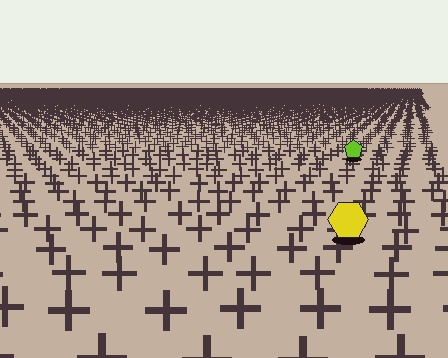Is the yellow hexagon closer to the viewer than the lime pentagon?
Yes. The yellow hexagon is closer — you can tell from the texture gradient: the ground texture is coarser near it.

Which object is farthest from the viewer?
The lime pentagon is farthest from the viewer. It appears smaller and the ground texture around it is denser.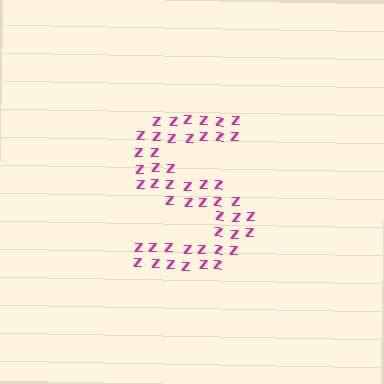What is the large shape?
The large shape is the letter S.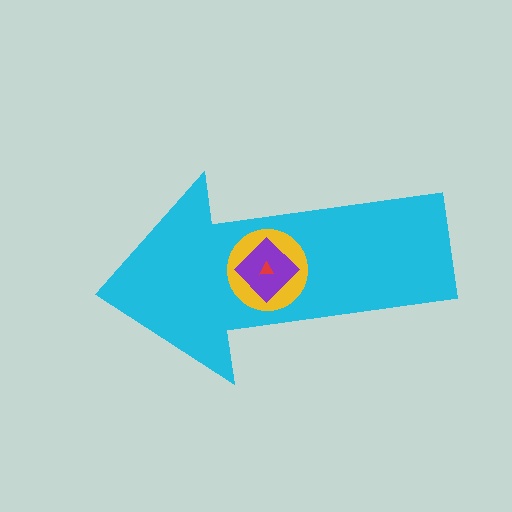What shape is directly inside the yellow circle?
The purple diamond.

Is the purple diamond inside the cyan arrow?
Yes.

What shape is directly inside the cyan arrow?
The yellow circle.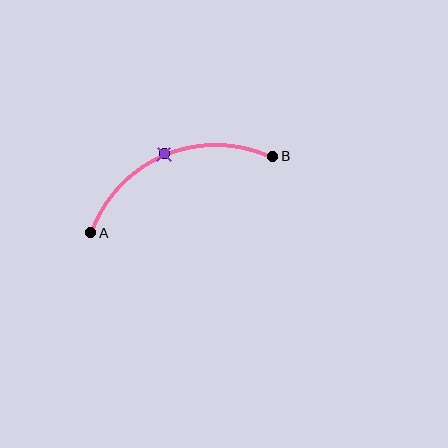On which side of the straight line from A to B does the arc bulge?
The arc bulges above the straight line connecting A and B.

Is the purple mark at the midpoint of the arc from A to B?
Yes. The purple mark lies on the arc at equal arc-length from both A and B — it is the arc midpoint.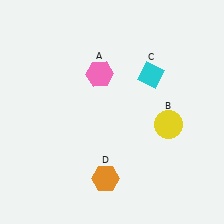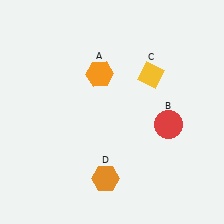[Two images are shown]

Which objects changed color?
A changed from pink to orange. B changed from yellow to red. C changed from cyan to yellow.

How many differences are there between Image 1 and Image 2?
There are 3 differences between the two images.